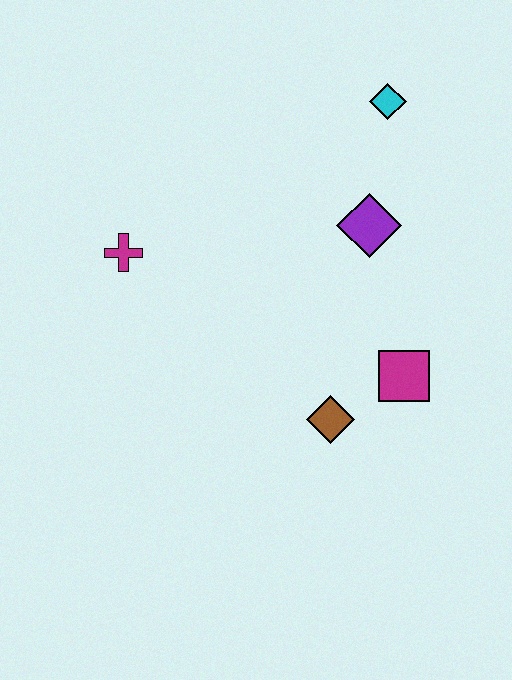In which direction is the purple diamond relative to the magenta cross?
The purple diamond is to the right of the magenta cross.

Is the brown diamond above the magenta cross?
No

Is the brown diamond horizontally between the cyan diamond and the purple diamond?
No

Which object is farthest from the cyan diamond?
The brown diamond is farthest from the cyan diamond.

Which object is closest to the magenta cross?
The purple diamond is closest to the magenta cross.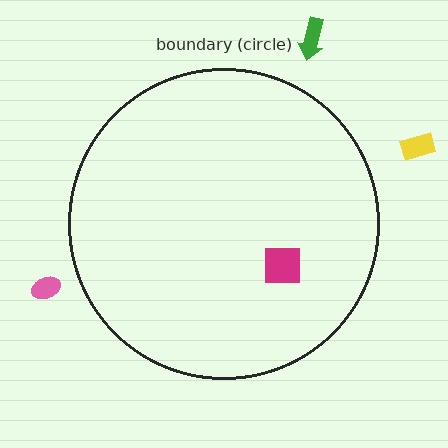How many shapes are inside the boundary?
1 inside, 3 outside.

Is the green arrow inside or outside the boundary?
Outside.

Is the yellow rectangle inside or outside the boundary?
Outside.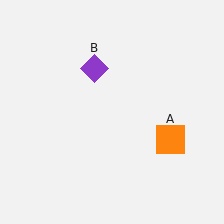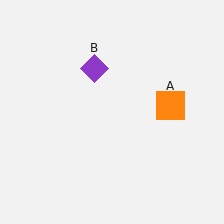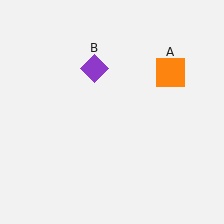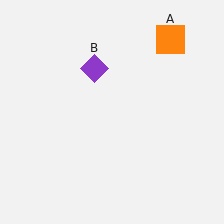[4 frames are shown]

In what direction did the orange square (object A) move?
The orange square (object A) moved up.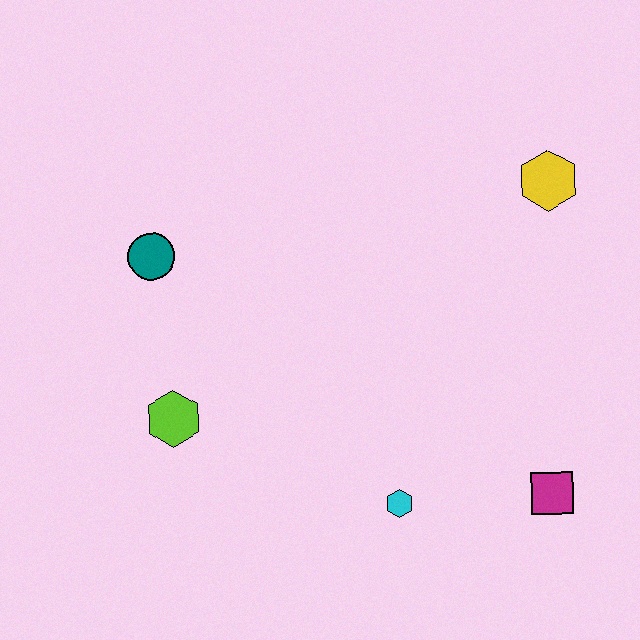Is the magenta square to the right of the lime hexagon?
Yes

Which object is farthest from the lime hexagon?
The yellow hexagon is farthest from the lime hexagon.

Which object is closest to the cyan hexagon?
The magenta square is closest to the cyan hexagon.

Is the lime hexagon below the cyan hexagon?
No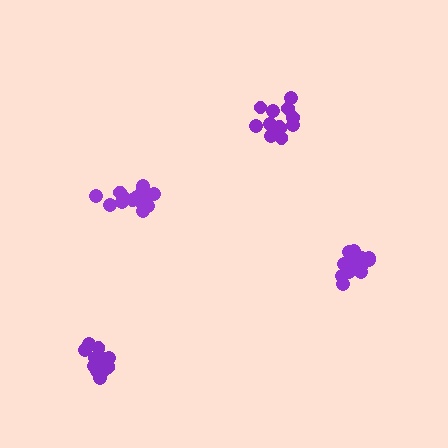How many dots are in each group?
Group 1: 15 dots, Group 2: 12 dots, Group 3: 11 dots, Group 4: 15 dots (53 total).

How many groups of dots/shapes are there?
There are 4 groups.